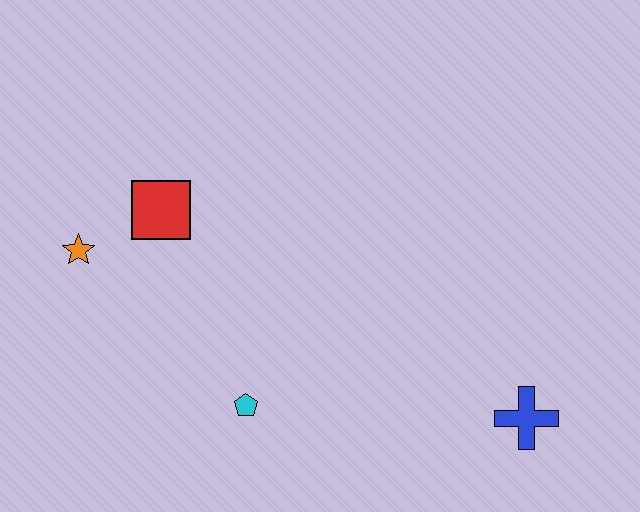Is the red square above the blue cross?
Yes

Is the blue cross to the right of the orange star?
Yes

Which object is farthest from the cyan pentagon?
The blue cross is farthest from the cyan pentagon.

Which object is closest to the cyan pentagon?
The red square is closest to the cyan pentagon.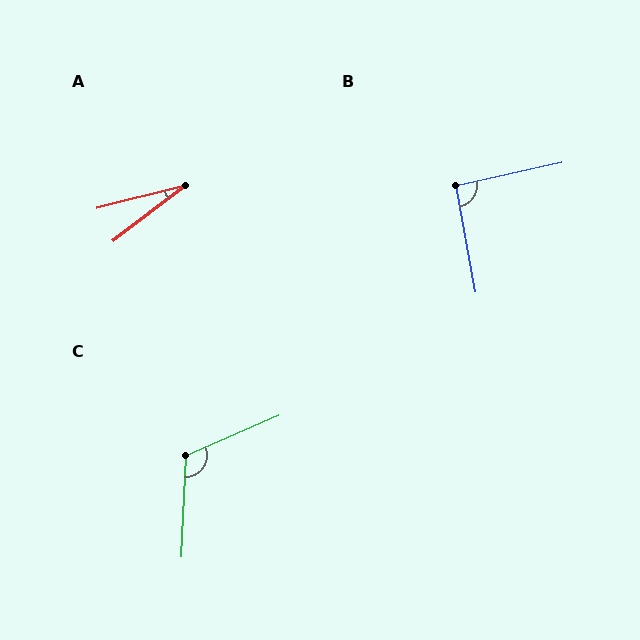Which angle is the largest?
C, at approximately 116 degrees.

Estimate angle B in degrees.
Approximately 92 degrees.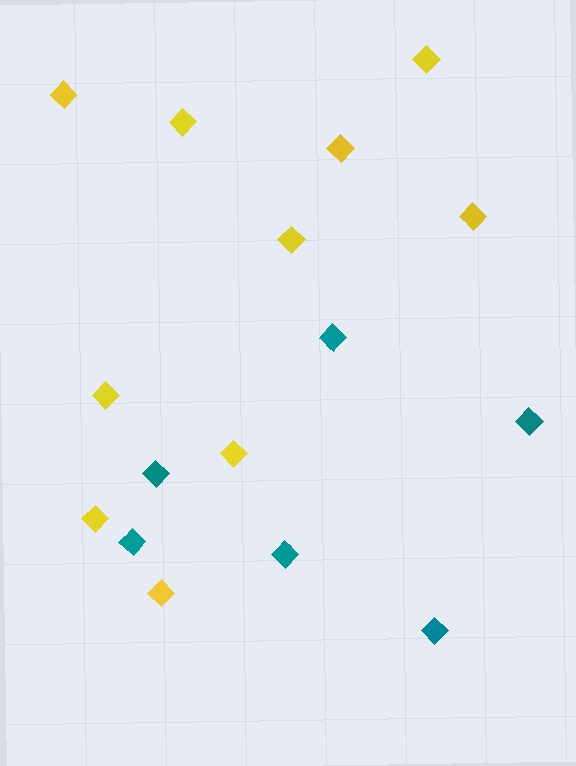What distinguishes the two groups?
There are 2 groups: one group of yellow diamonds (10) and one group of teal diamonds (6).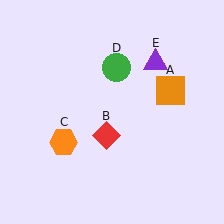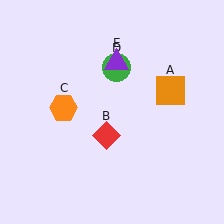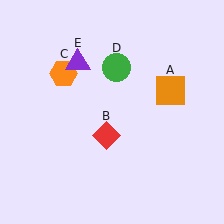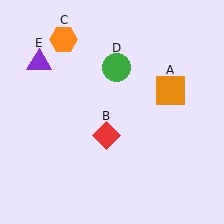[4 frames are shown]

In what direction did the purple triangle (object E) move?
The purple triangle (object E) moved left.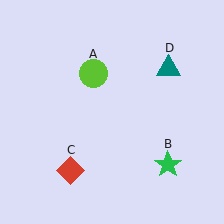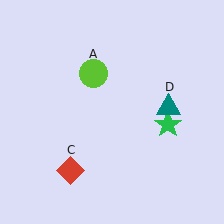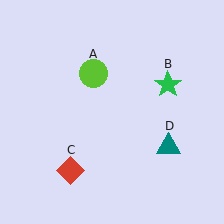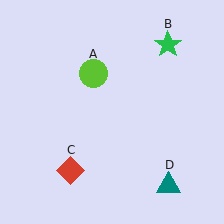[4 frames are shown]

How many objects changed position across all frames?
2 objects changed position: green star (object B), teal triangle (object D).